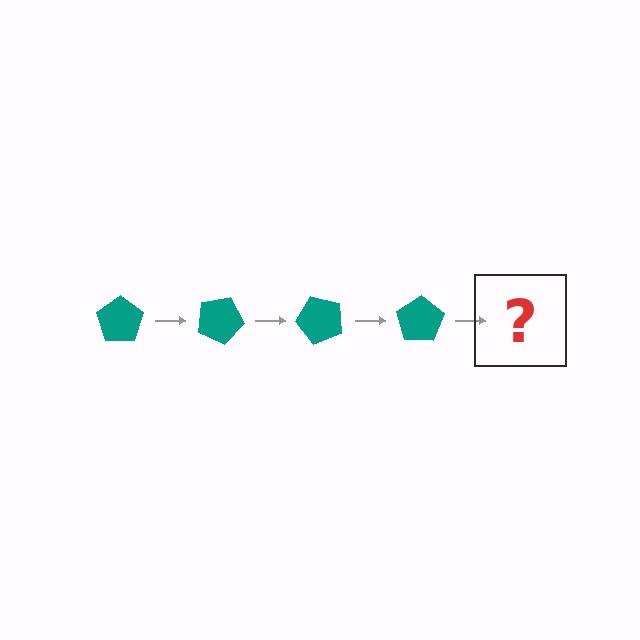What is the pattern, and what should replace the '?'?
The pattern is that the pentagon rotates 25 degrees each step. The '?' should be a teal pentagon rotated 100 degrees.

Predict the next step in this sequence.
The next step is a teal pentagon rotated 100 degrees.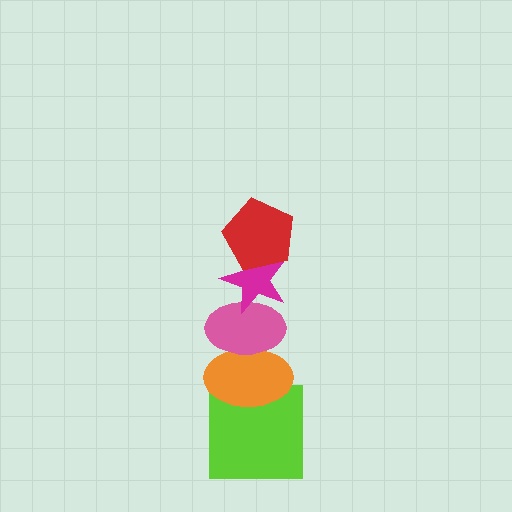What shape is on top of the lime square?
The orange ellipse is on top of the lime square.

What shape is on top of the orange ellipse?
The pink ellipse is on top of the orange ellipse.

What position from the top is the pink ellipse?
The pink ellipse is 3rd from the top.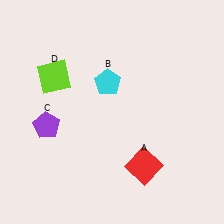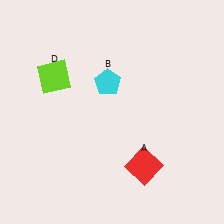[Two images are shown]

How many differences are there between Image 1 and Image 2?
There is 1 difference between the two images.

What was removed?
The purple pentagon (C) was removed in Image 2.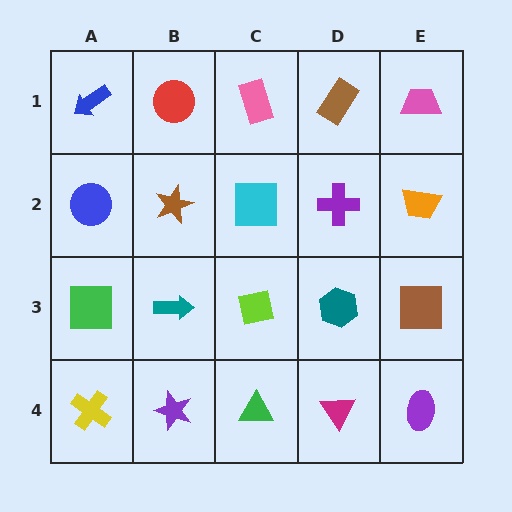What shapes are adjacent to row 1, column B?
A brown star (row 2, column B), a blue arrow (row 1, column A), a pink rectangle (row 1, column C).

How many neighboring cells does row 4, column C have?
3.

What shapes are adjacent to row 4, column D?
A teal hexagon (row 3, column D), a green triangle (row 4, column C), a purple ellipse (row 4, column E).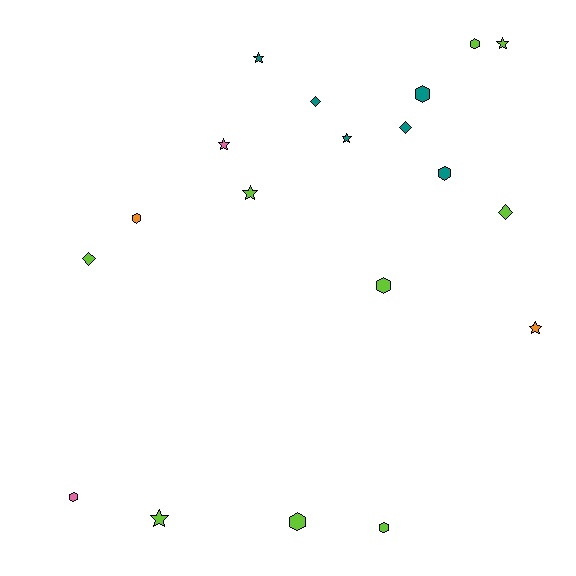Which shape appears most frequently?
Hexagon, with 8 objects.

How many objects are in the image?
There are 19 objects.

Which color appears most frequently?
Lime, with 9 objects.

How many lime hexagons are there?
There are 4 lime hexagons.